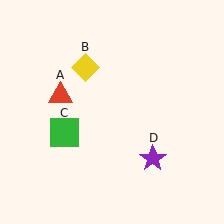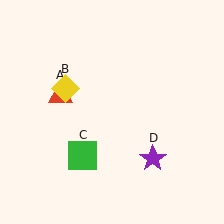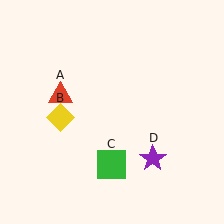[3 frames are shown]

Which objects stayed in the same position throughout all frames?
Red triangle (object A) and purple star (object D) remained stationary.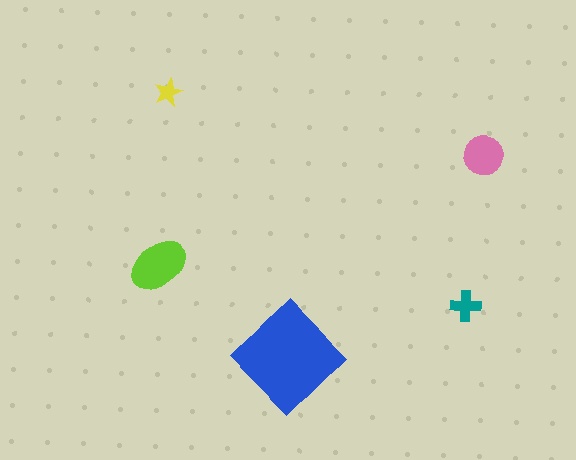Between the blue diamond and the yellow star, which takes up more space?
The blue diamond.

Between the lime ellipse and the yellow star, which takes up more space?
The lime ellipse.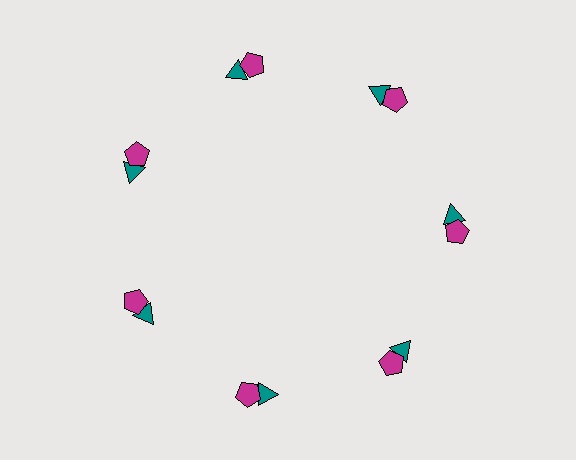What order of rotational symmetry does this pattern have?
This pattern has 7-fold rotational symmetry.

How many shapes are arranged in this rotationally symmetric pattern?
There are 14 shapes, arranged in 7 groups of 2.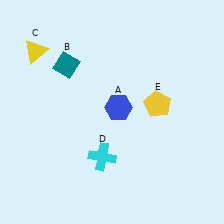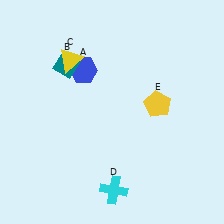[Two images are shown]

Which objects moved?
The objects that moved are: the blue hexagon (A), the yellow triangle (C), the cyan cross (D).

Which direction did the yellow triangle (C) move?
The yellow triangle (C) moved right.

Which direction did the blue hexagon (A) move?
The blue hexagon (A) moved up.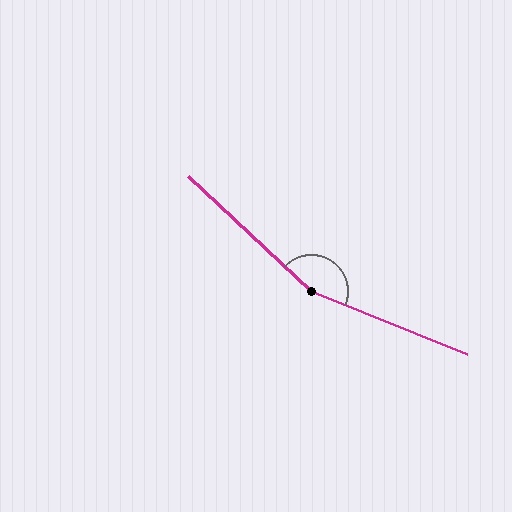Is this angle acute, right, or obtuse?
It is obtuse.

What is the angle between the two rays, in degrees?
Approximately 159 degrees.